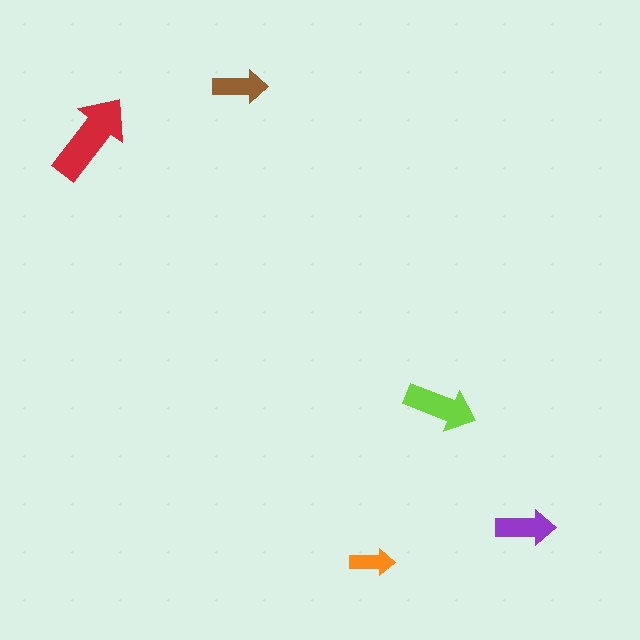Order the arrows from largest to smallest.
the red one, the lime one, the purple one, the brown one, the orange one.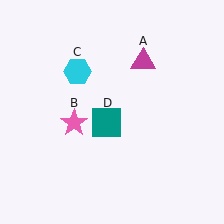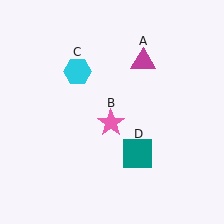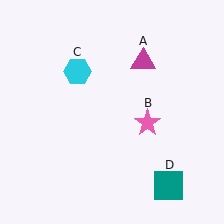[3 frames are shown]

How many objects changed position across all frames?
2 objects changed position: pink star (object B), teal square (object D).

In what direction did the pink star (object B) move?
The pink star (object B) moved right.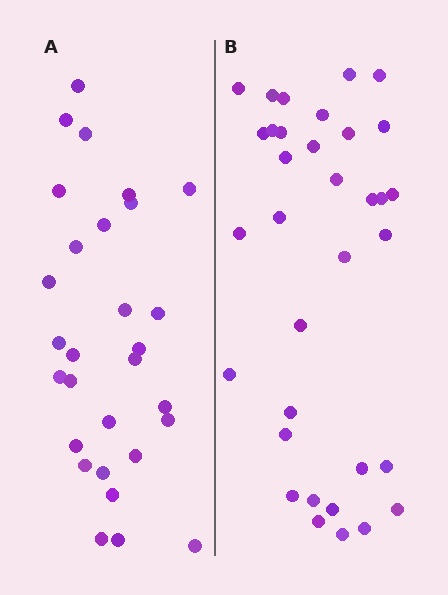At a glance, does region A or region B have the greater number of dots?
Region B (the right region) has more dots.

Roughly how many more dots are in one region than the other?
Region B has about 5 more dots than region A.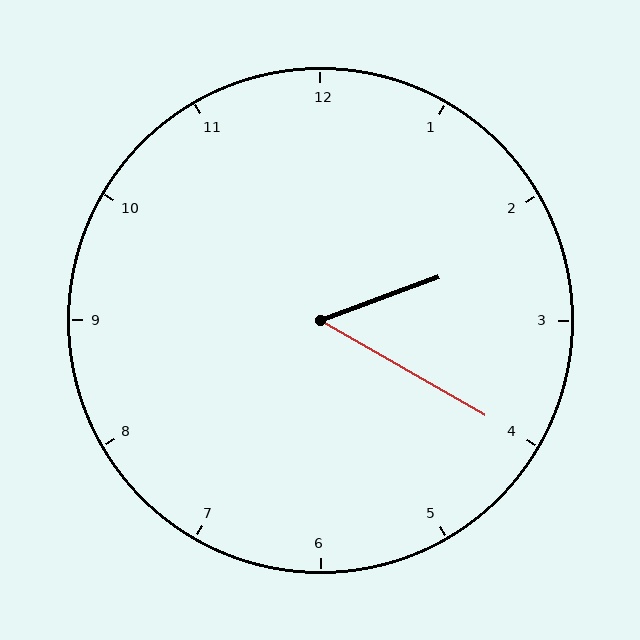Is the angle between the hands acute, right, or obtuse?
It is acute.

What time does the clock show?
2:20.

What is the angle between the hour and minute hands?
Approximately 50 degrees.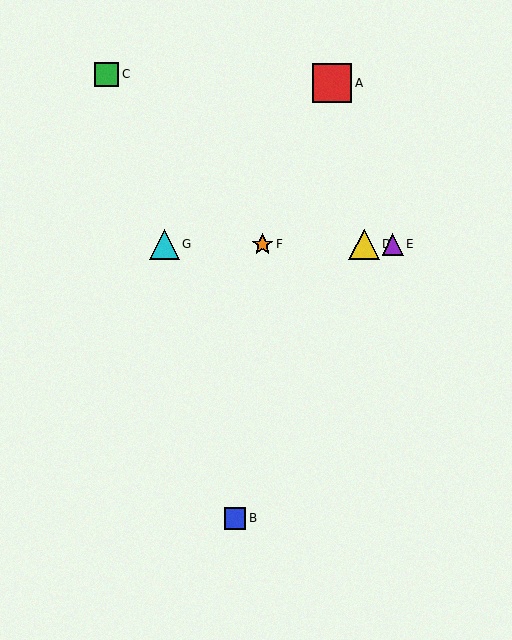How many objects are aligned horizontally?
4 objects (D, E, F, G) are aligned horizontally.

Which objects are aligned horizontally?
Objects D, E, F, G are aligned horizontally.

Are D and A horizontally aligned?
No, D is at y≈244 and A is at y≈83.